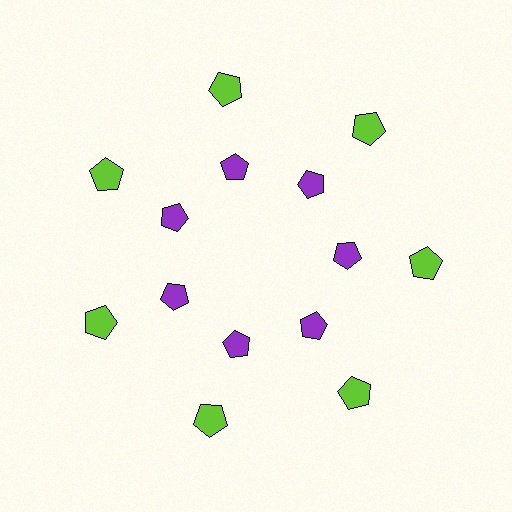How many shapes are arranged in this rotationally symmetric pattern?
There are 14 shapes, arranged in 7 groups of 2.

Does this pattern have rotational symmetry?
Yes, this pattern has 7-fold rotational symmetry. It looks the same after rotating 51 degrees around the center.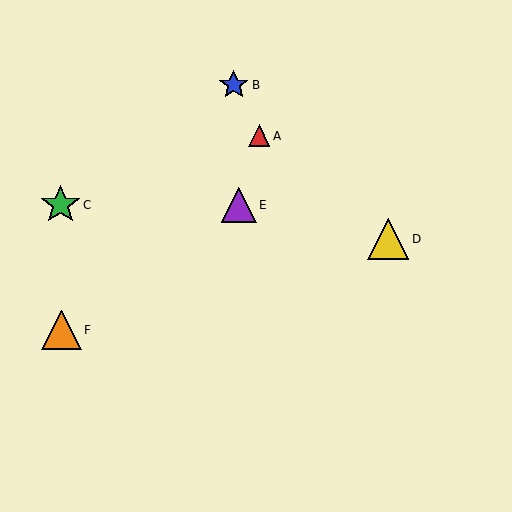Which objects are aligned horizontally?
Objects C, E are aligned horizontally.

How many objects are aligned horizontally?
2 objects (C, E) are aligned horizontally.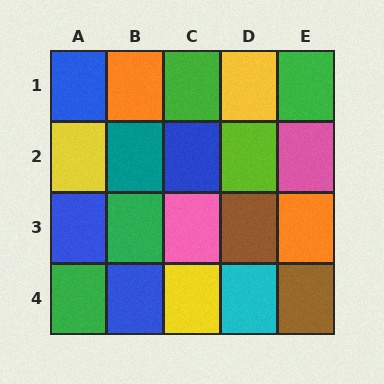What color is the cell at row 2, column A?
Yellow.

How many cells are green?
4 cells are green.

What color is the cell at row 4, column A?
Green.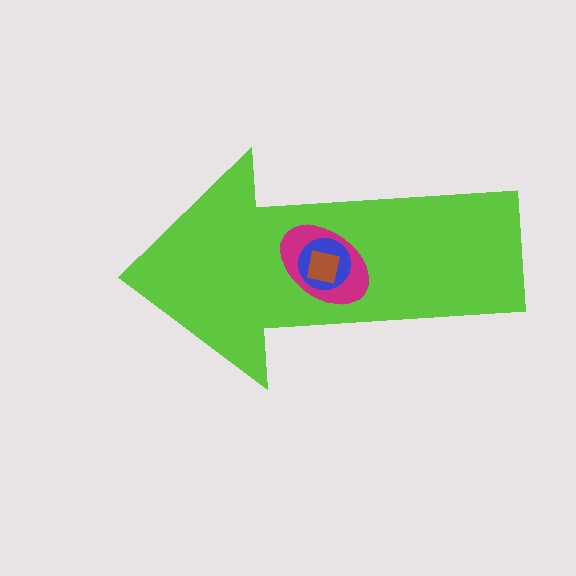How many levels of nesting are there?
4.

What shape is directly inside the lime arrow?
The magenta ellipse.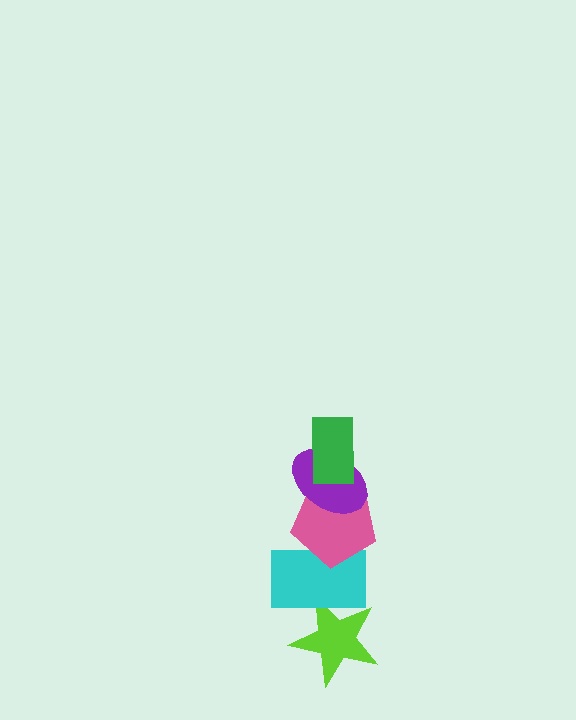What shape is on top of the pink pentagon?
The purple ellipse is on top of the pink pentagon.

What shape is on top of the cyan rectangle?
The pink pentagon is on top of the cyan rectangle.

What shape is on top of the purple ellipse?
The green rectangle is on top of the purple ellipse.